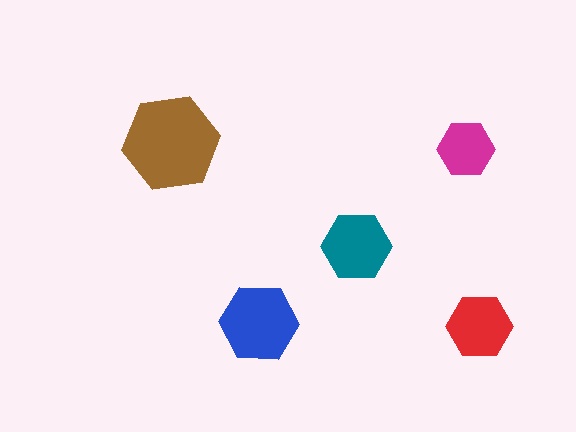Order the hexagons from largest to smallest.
the brown one, the blue one, the teal one, the red one, the magenta one.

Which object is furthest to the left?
The brown hexagon is leftmost.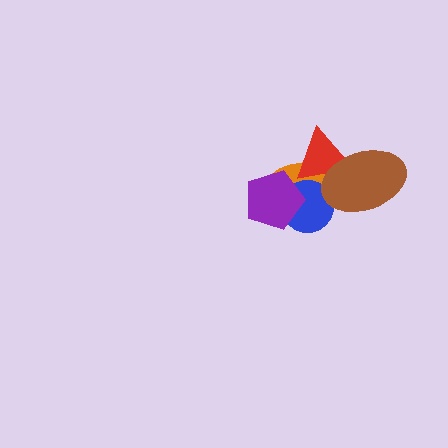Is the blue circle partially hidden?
Yes, it is partially covered by another shape.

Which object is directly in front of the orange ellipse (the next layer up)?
The blue circle is directly in front of the orange ellipse.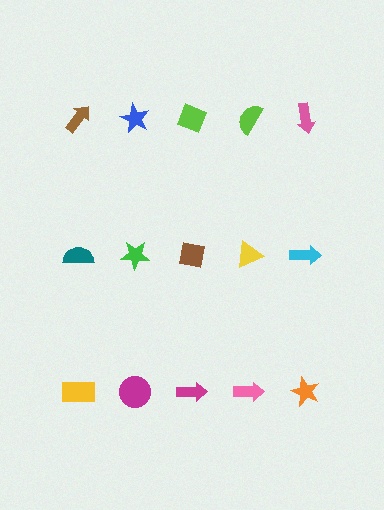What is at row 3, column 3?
A magenta arrow.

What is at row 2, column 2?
A green star.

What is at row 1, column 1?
A brown arrow.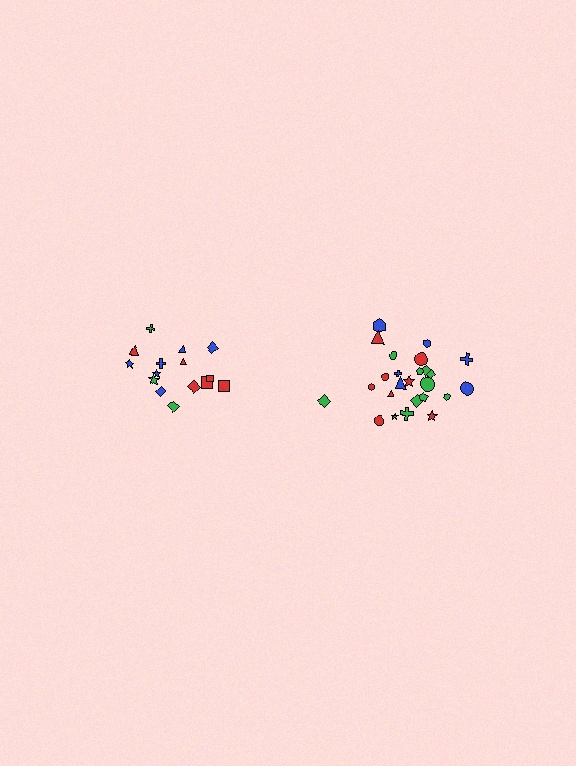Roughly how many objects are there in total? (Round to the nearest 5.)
Roughly 40 objects in total.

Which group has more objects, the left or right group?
The right group.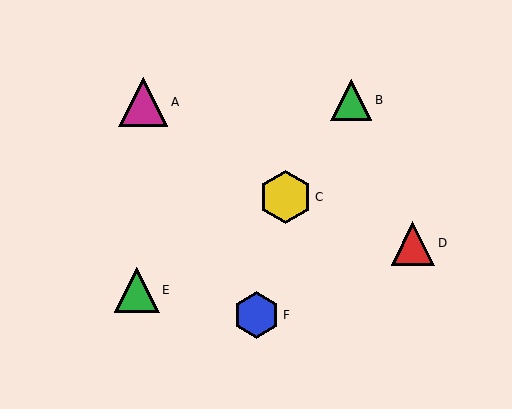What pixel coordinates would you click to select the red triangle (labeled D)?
Click at (413, 243) to select the red triangle D.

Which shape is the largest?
The yellow hexagon (labeled C) is the largest.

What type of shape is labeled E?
Shape E is a green triangle.